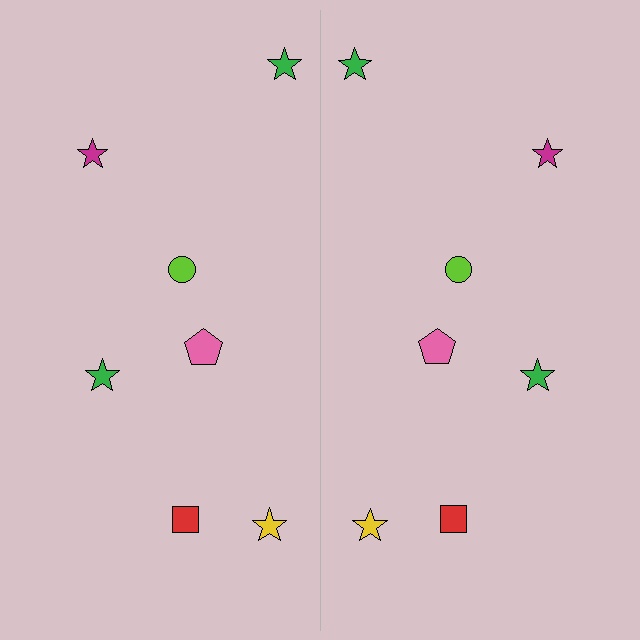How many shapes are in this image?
There are 14 shapes in this image.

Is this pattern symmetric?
Yes, this pattern has bilateral (reflection) symmetry.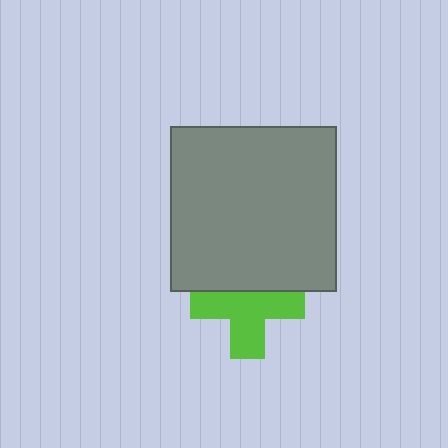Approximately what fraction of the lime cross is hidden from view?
Roughly 34% of the lime cross is hidden behind the gray square.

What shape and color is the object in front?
The object in front is a gray square.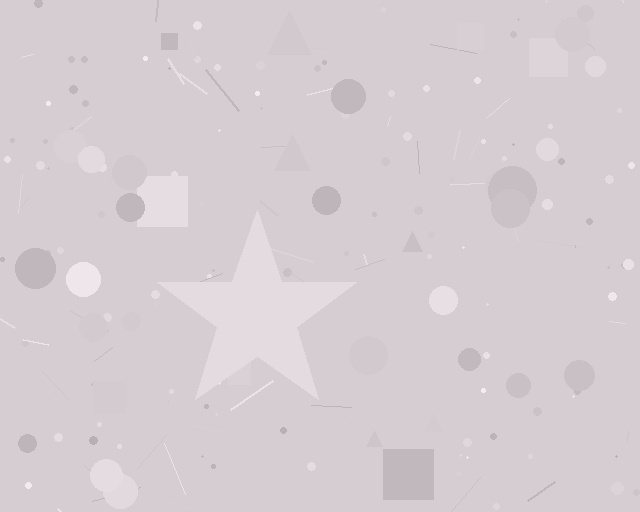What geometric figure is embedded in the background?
A star is embedded in the background.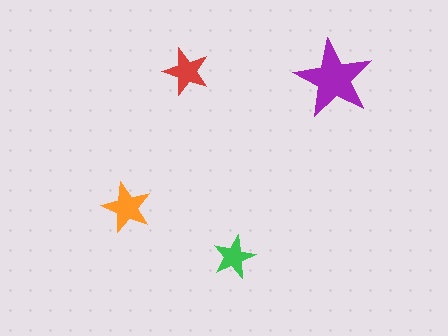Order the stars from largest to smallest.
the purple one, the orange one, the red one, the green one.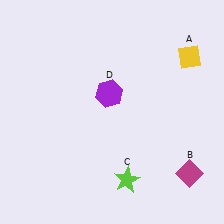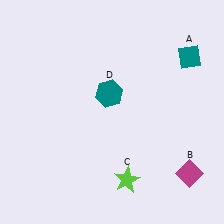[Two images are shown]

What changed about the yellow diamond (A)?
In Image 1, A is yellow. In Image 2, it changed to teal.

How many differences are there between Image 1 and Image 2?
There are 2 differences between the two images.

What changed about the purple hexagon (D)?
In Image 1, D is purple. In Image 2, it changed to teal.